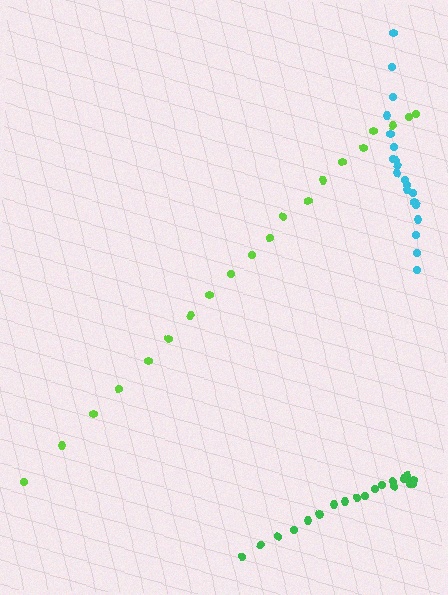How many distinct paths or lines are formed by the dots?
There are 3 distinct paths.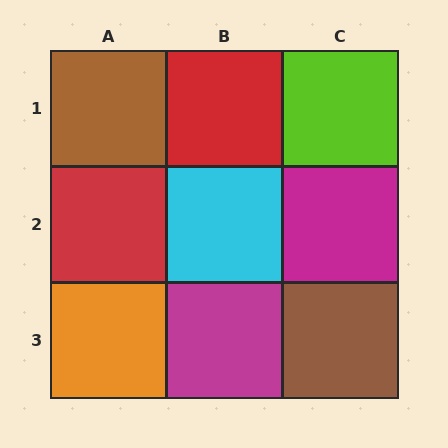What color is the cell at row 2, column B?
Cyan.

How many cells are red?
2 cells are red.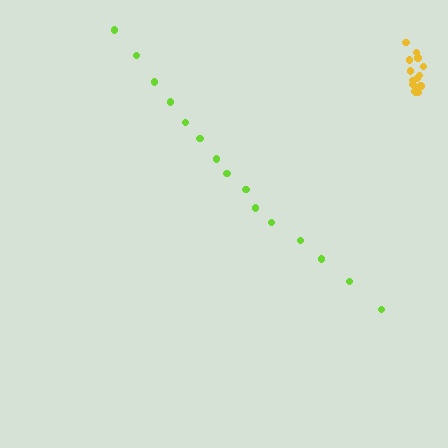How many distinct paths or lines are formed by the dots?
There are 2 distinct paths.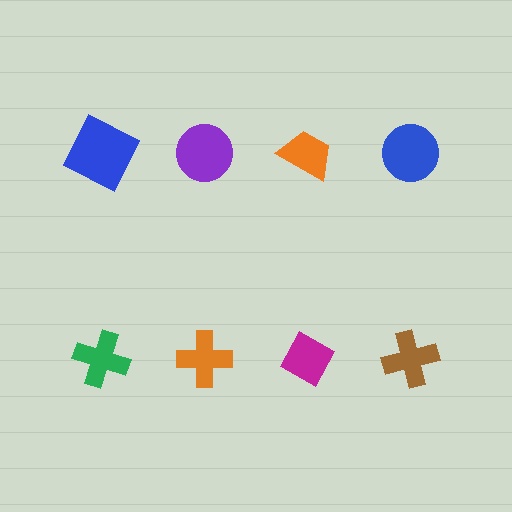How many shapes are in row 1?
4 shapes.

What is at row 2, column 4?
A brown cross.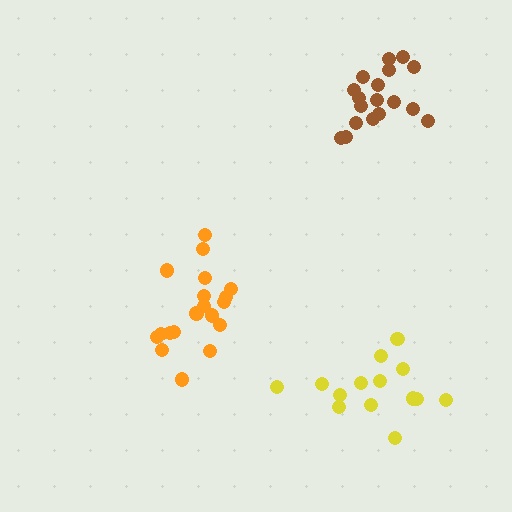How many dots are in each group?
Group 1: 20 dots, Group 2: 14 dots, Group 3: 18 dots (52 total).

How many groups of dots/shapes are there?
There are 3 groups.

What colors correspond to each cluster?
The clusters are colored: orange, yellow, brown.